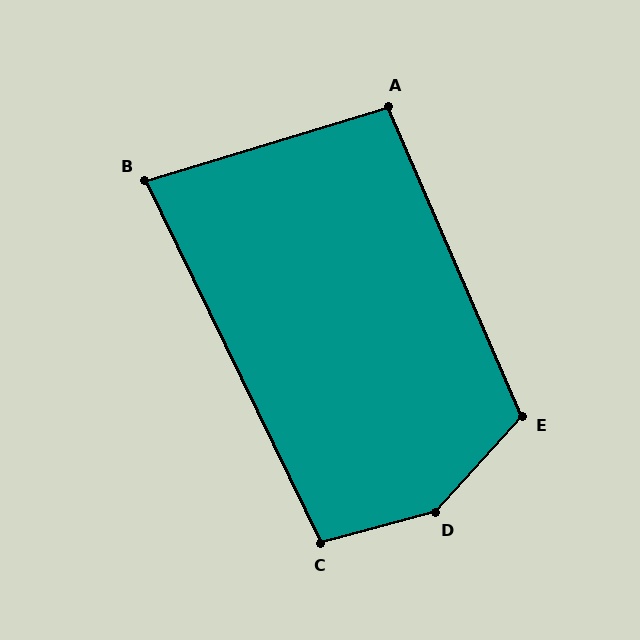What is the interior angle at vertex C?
Approximately 100 degrees (obtuse).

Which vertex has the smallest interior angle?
B, at approximately 81 degrees.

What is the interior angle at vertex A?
Approximately 96 degrees (obtuse).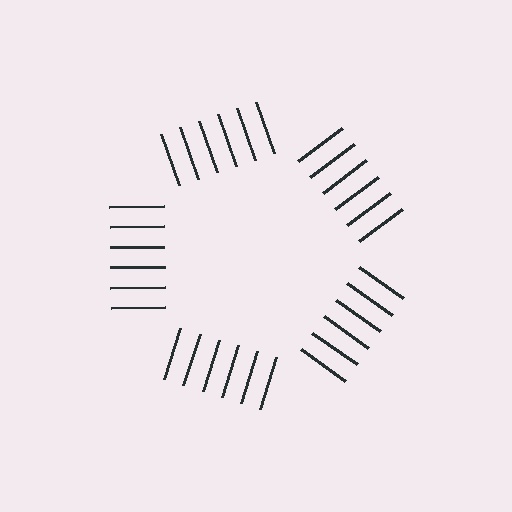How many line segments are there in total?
30 — 6 along each of the 5 edges.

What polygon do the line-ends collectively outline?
An illusory pentagon — the line segments terminate on its edges but no continuous stroke is drawn.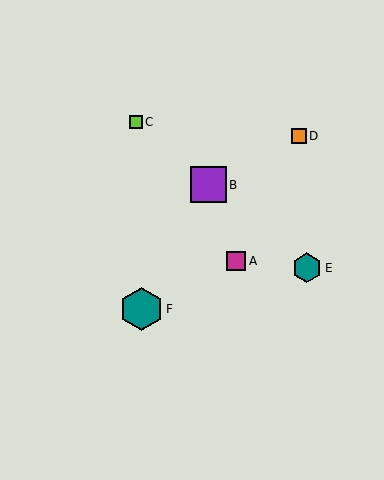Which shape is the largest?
The teal hexagon (labeled F) is the largest.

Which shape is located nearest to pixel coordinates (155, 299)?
The teal hexagon (labeled F) at (142, 309) is nearest to that location.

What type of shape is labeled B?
Shape B is a purple square.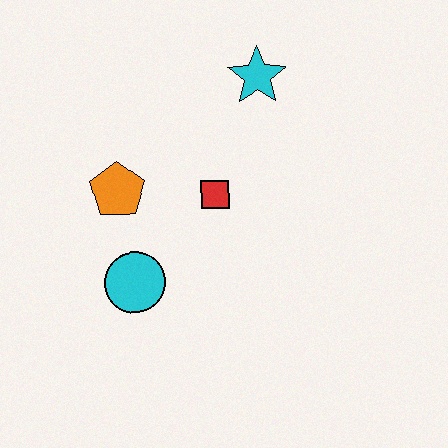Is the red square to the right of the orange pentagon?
Yes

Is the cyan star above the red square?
Yes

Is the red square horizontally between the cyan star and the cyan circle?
Yes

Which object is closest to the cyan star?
The red square is closest to the cyan star.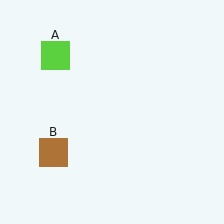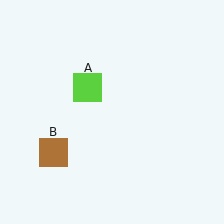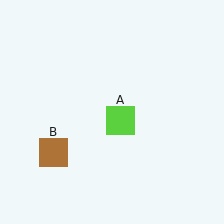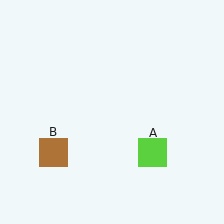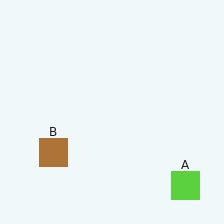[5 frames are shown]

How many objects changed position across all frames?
1 object changed position: lime square (object A).